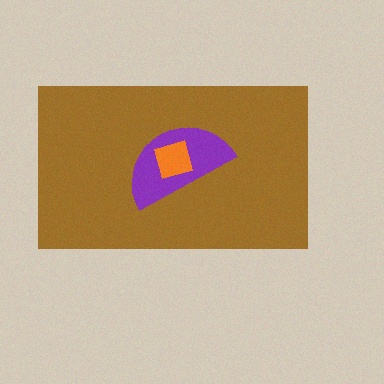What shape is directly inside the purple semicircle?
The orange square.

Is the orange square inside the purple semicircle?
Yes.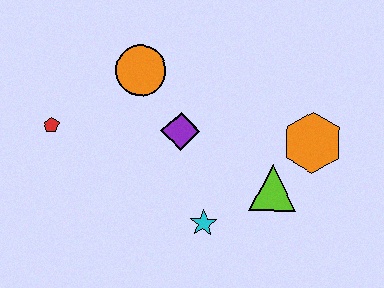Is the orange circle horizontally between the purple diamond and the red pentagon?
Yes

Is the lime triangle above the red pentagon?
No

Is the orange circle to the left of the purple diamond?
Yes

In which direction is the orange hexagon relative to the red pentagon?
The orange hexagon is to the right of the red pentagon.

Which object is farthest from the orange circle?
The orange hexagon is farthest from the orange circle.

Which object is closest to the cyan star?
The lime triangle is closest to the cyan star.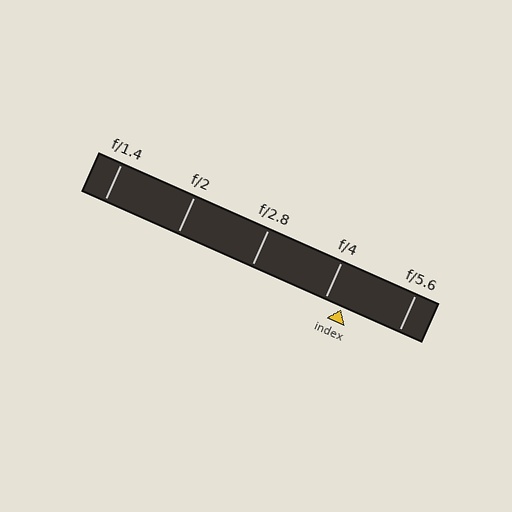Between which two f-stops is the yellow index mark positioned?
The index mark is between f/4 and f/5.6.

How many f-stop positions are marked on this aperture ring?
There are 5 f-stop positions marked.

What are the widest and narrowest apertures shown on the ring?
The widest aperture shown is f/1.4 and the narrowest is f/5.6.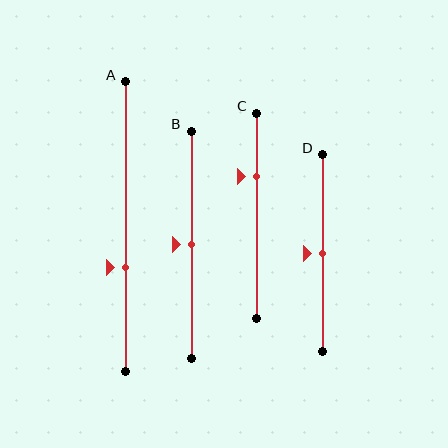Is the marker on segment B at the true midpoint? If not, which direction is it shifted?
Yes, the marker on segment B is at the true midpoint.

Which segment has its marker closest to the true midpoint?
Segment B has its marker closest to the true midpoint.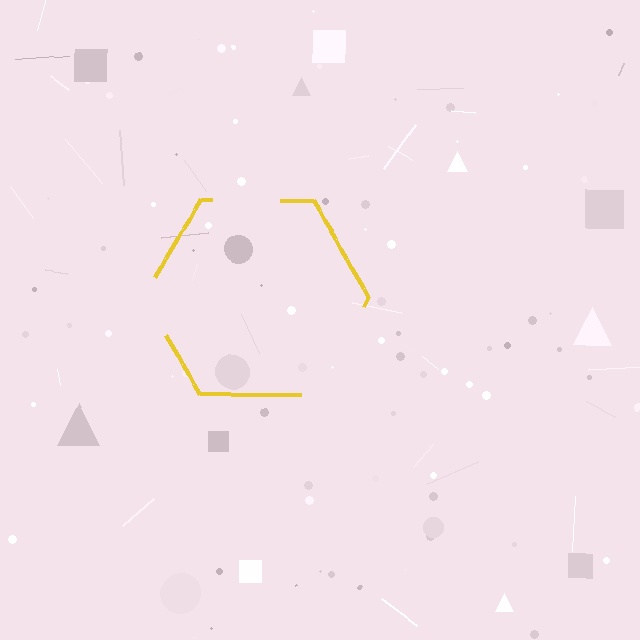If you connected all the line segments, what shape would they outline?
They would outline a hexagon.